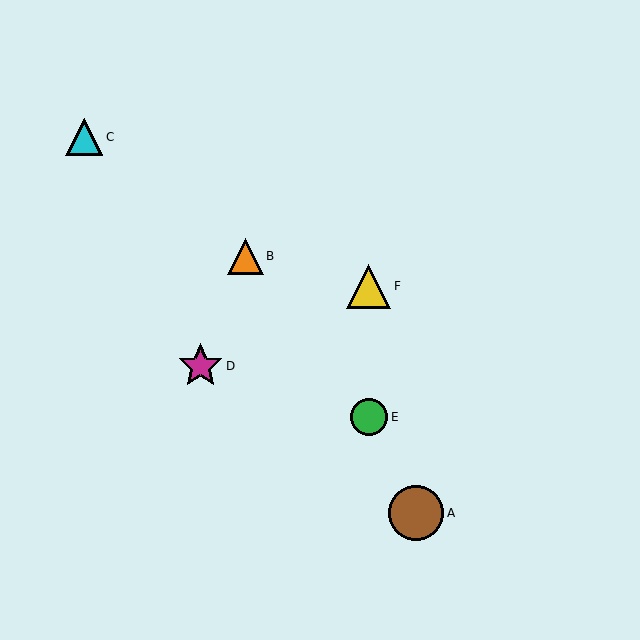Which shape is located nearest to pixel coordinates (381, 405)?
The green circle (labeled E) at (369, 417) is nearest to that location.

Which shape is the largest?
The brown circle (labeled A) is the largest.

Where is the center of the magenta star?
The center of the magenta star is at (201, 366).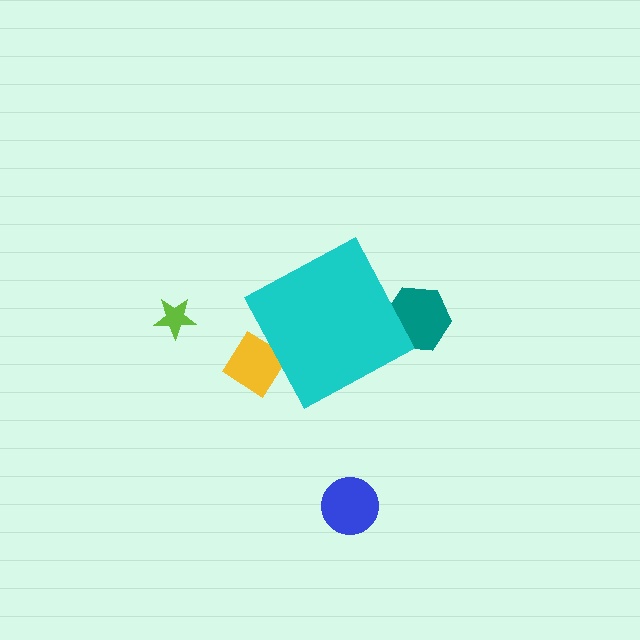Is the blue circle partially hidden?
No, the blue circle is fully visible.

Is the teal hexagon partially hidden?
Yes, the teal hexagon is partially hidden behind the cyan diamond.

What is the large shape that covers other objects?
A cyan diamond.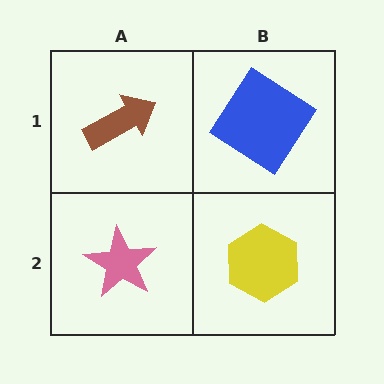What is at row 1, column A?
A brown arrow.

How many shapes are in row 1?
2 shapes.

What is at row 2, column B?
A yellow hexagon.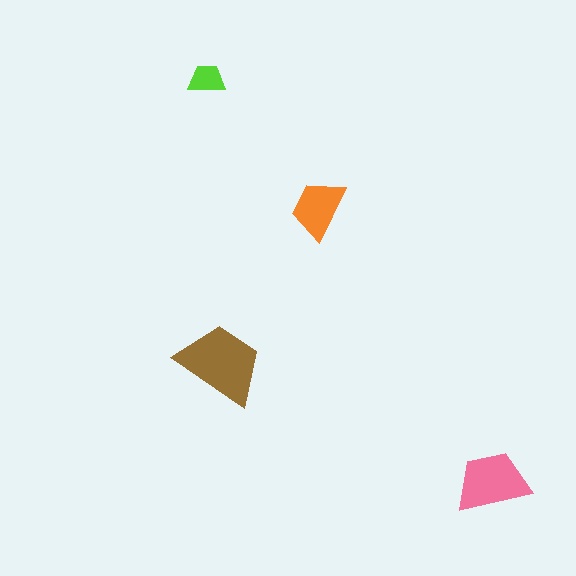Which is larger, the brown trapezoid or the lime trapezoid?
The brown one.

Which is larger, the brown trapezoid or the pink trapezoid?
The brown one.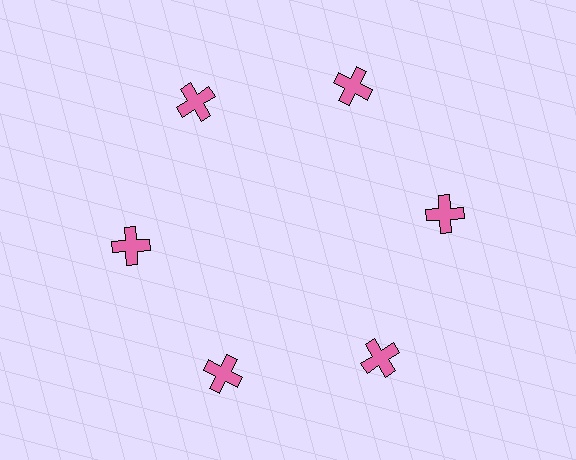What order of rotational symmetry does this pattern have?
This pattern has 6-fold rotational symmetry.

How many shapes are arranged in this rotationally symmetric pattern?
There are 6 shapes, arranged in 6 groups of 1.